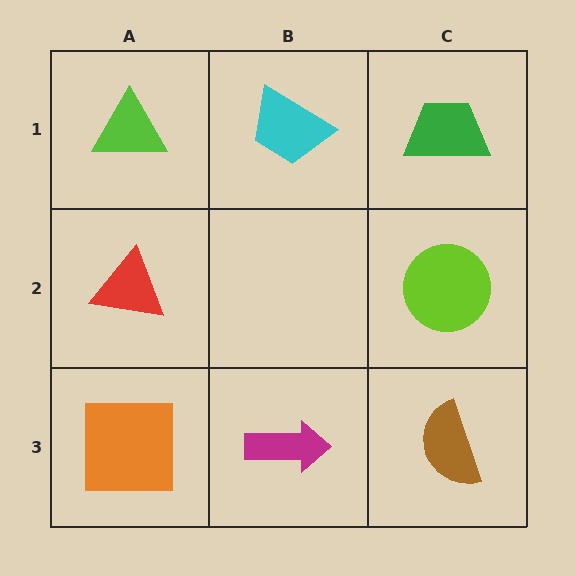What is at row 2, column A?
A red triangle.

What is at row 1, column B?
A cyan trapezoid.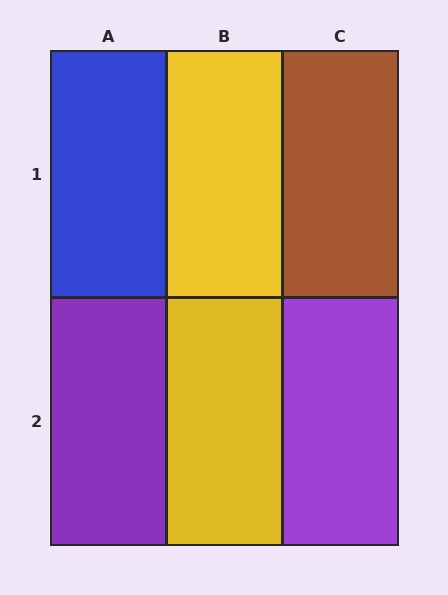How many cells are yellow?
2 cells are yellow.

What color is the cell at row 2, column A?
Purple.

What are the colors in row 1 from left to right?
Blue, yellow, brown.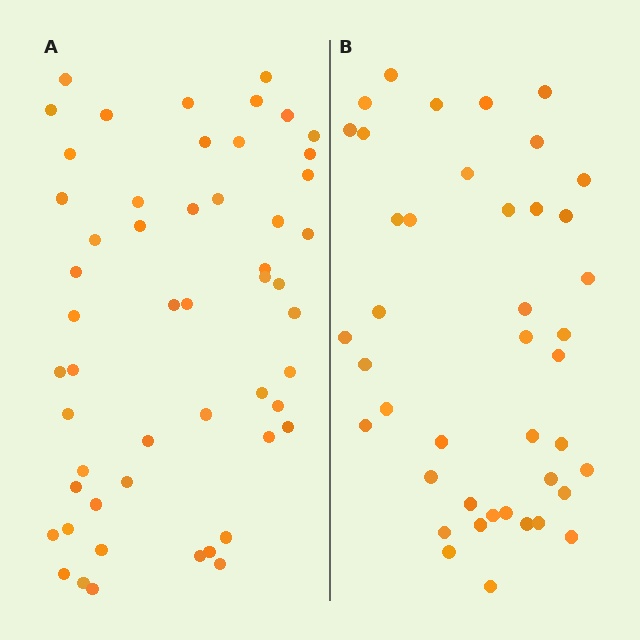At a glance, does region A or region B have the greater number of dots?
Region A (the left region) has more dots.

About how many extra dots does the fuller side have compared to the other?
Region A has roughly 12 or so more dots than region B.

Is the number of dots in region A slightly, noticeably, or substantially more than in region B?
Region A has noticeably more, but not dramatically so. The ratio is roughly 1.3 to 1.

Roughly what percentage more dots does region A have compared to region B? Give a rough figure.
About 25% more.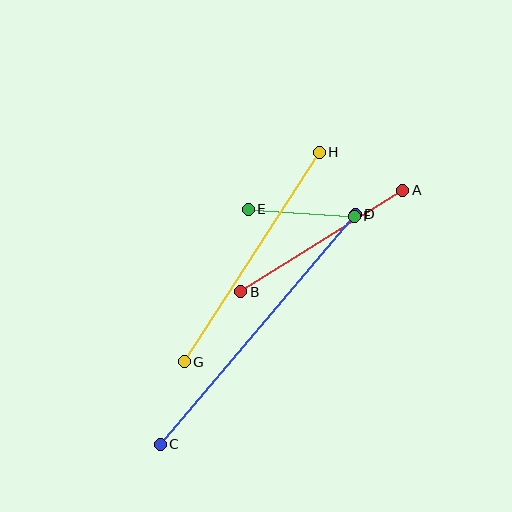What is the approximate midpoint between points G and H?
The midpoint is at approximately (252, 257) pixels.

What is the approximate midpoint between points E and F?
The midpoint is at approximately (301, 213) pixels.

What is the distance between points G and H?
The distance is approximately 250 pixels.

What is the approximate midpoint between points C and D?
The midpoint is at approximately (258, 329) pixels.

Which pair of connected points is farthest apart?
Points C and D are farthest apart.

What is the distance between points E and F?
The distance is approximately 106 pixels.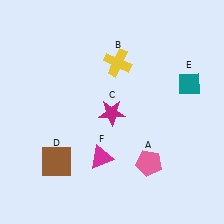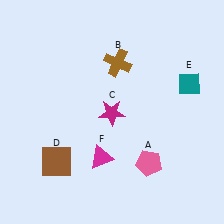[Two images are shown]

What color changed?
The cross (B) changed from yellow in Image 1 to brown in Image 2.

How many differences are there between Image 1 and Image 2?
There is 1 difference between the two images.